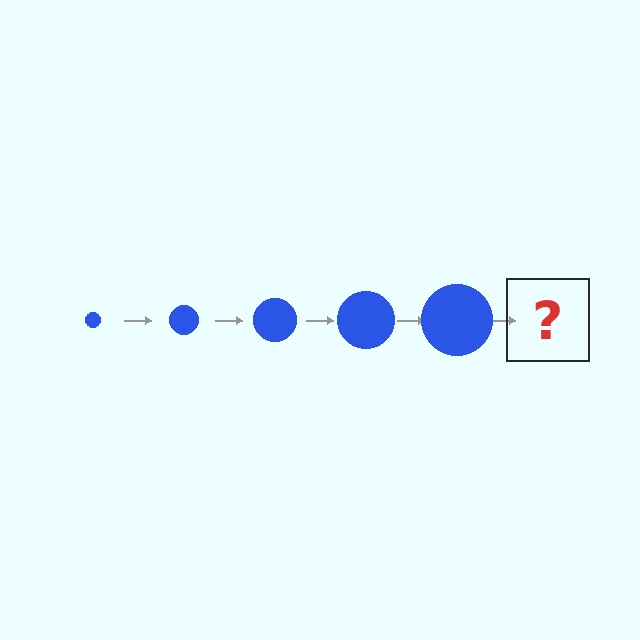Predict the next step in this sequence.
The next step is a blue circle, larger than the previous one.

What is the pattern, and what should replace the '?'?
The pattern is that the circle gets progressively larger each step. The '?' should be a blue circle, larger than the previous one.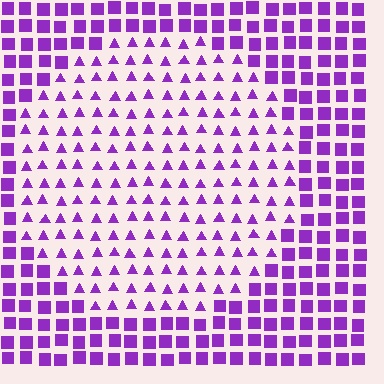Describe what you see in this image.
The image is filled with small purple elements arranged in a uniform grid. A circle-shaped region contains triangles, while the surrounding area contains squares. The boundary is defined purely by the change in element shape.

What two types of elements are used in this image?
The image uses triangles inside the circle region and squares outside it.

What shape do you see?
I see a circle.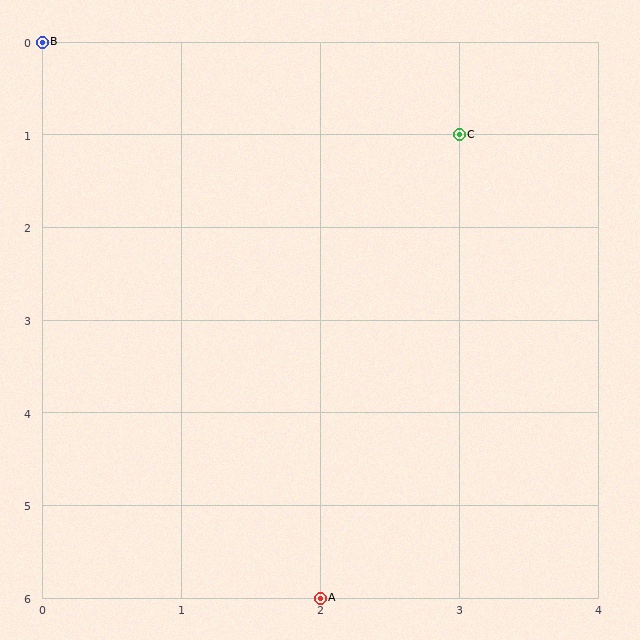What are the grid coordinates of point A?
Point A is at grid coordinates (2, 6).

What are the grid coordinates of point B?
Point B is at grid coordinates (0, 0).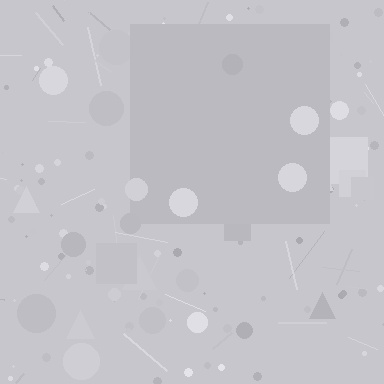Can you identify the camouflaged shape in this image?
The camouflaged shape is a square.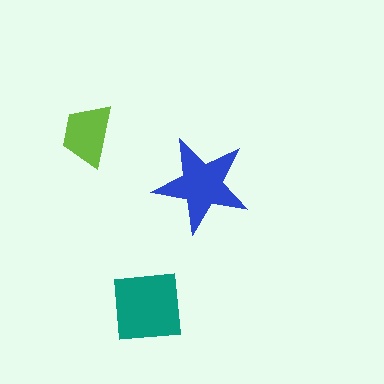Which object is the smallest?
The lime trapezoid.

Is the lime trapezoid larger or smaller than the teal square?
Smaller.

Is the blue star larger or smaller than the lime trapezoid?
Larger.